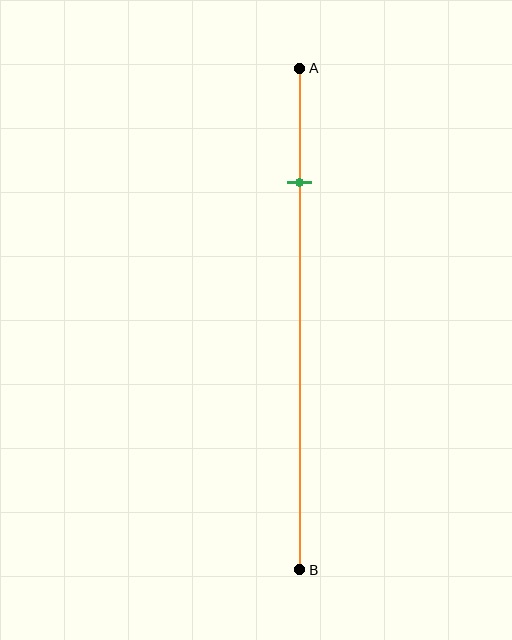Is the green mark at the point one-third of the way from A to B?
No, the mark is at about 25% from A, not at the 33% one-third point.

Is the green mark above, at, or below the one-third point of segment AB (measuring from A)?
The green mark is above the one-third point of segment AB.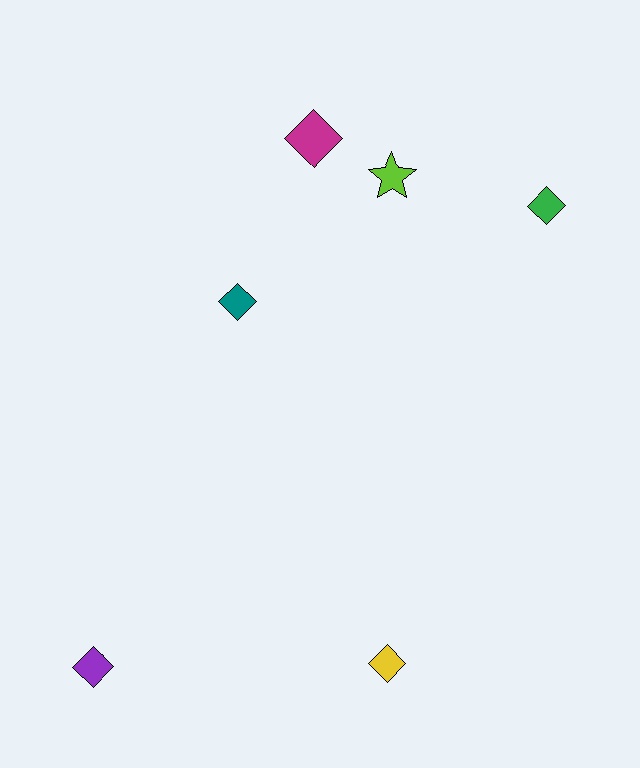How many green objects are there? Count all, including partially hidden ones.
There is 1 green object.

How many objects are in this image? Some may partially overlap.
There are 6 objects.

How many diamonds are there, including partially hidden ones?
There are 5 diamonds.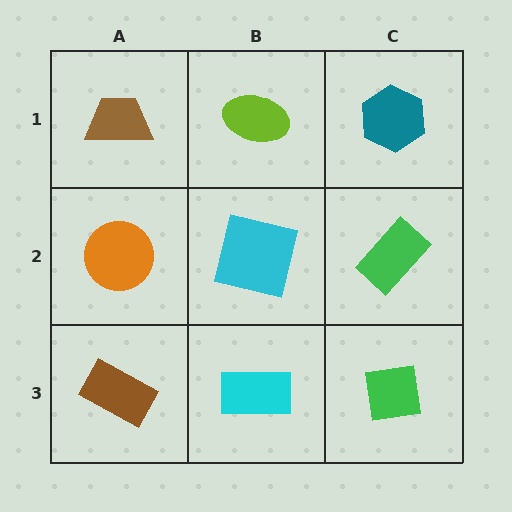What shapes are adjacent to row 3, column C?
A green rectangle (row 2, column C), a cyan rectangle (row 3, column B).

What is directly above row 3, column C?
A green rectangle.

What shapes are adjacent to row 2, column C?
A teal hexagon (row 1, column C), a green square (row 3, column C), a cyan square (row 2, column B).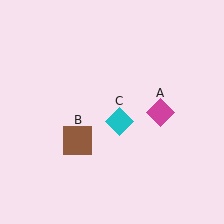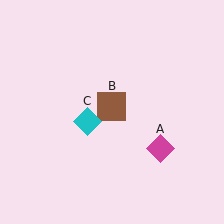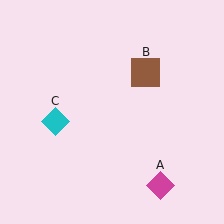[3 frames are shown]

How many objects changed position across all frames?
3 objects changed position: magenta diamond (object A), brown square (object B), cyan diamond (object C).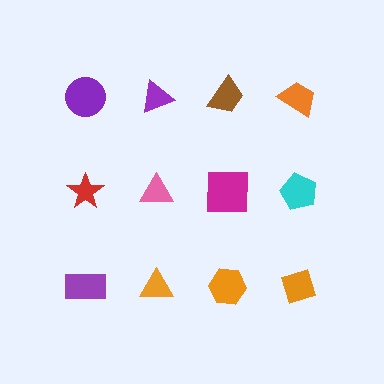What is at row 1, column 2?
A purple triangle.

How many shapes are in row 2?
4 shapes.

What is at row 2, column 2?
A pink triangle.